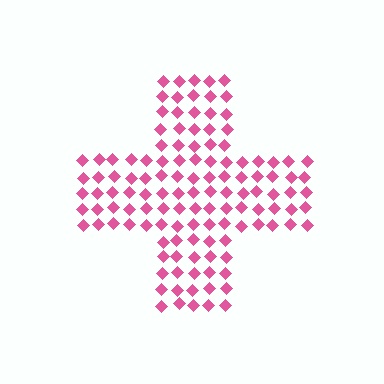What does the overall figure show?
The overall figure shows a cross.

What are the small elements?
The small elements are diamonds.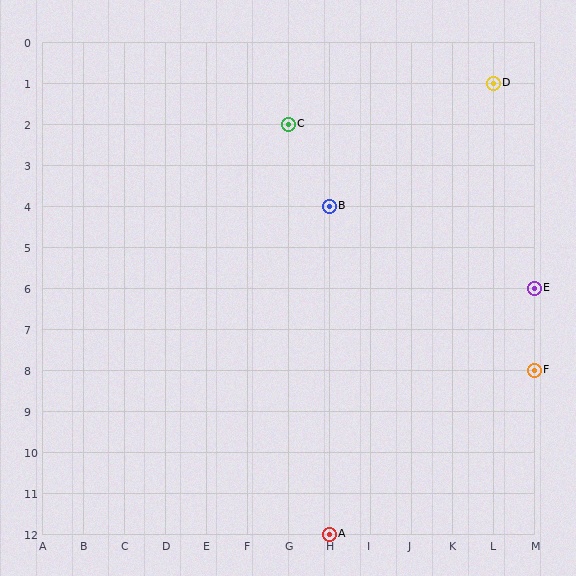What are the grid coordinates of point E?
Point E is at grid coordinates (M, 6).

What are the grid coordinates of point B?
Point B is at grid coordinates (H, 4).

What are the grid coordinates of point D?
Point D is at grid coordinates (L, 1).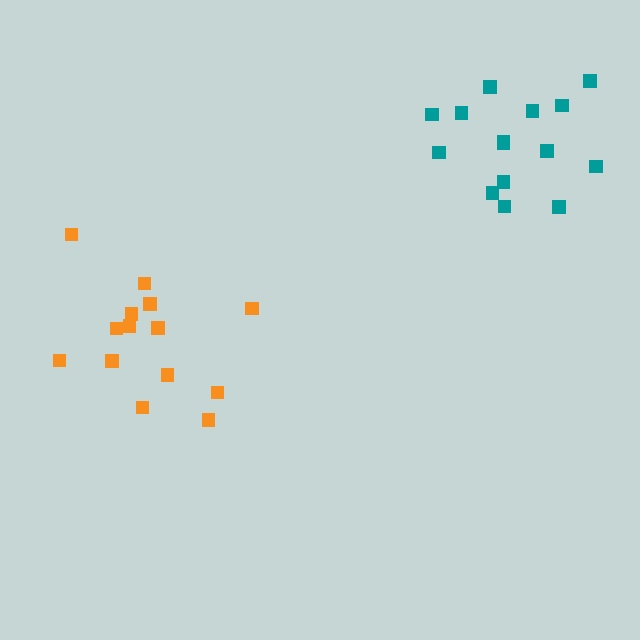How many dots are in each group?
Group 1: 14 dots, Group 2: 15 dots (29 total).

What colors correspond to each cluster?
The clusters are colored: orange, teal.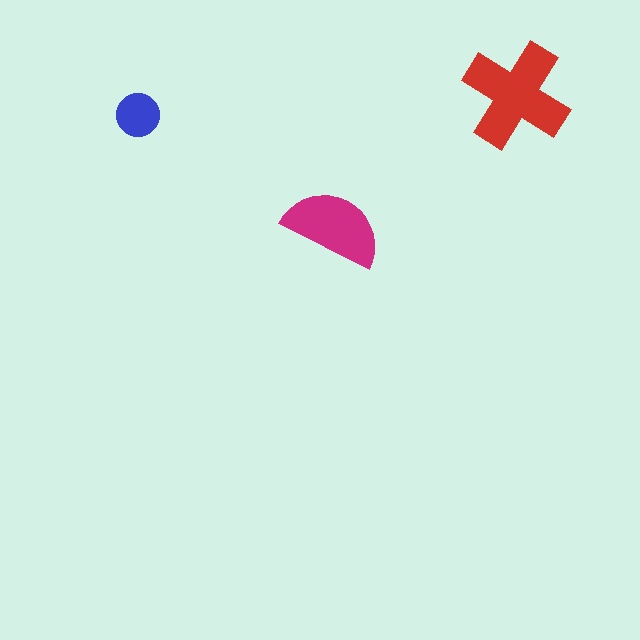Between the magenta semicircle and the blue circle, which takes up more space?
The magenta semicircle.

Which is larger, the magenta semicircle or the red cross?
The red cross.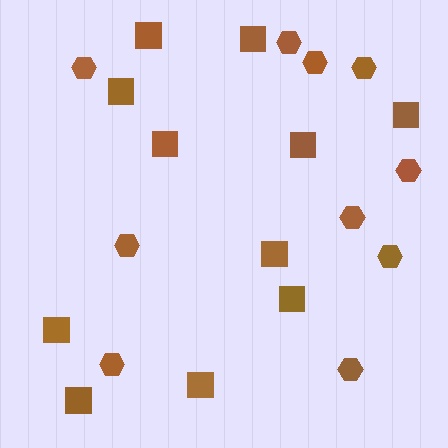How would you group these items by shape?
There are 2 groups: one group of squares (11) and one group of hexagons (10).